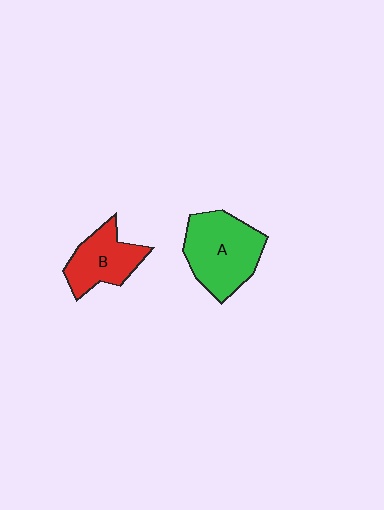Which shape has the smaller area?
Shape B (red).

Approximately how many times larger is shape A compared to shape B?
Approximately 1.4 times.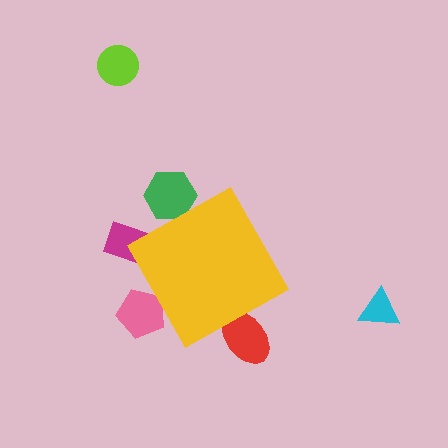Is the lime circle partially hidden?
No, the lime circle is fully visible.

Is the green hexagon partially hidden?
Yes, the green hexagon is partially hidden behind the yellow diamond.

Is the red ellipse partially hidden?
Yes, the red ellipse is partially hidden behind the yellow diamond.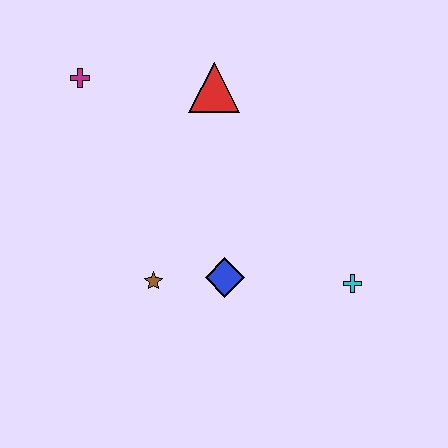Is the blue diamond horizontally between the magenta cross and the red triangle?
No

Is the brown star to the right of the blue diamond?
No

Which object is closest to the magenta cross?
The red triangle is closest to the magenta cross.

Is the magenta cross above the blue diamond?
Yes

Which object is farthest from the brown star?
The magenta cross is farthest from the brown star.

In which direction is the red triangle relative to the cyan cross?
The red triangle is above the cyan cross.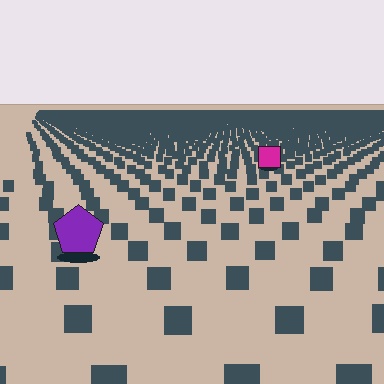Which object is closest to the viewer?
The purple pentagon is closest. The texture marks near it are larger and more spread out.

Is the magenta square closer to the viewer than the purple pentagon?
No. The purple pentagon is closer — you can tell from the texture gradient: the ground texture is coarser near it.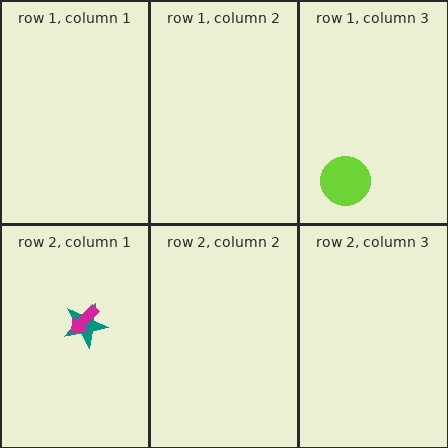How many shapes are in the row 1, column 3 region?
1.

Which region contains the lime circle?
The row 1, column 3 region.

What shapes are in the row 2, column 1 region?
The teal star, the magenta arrow.